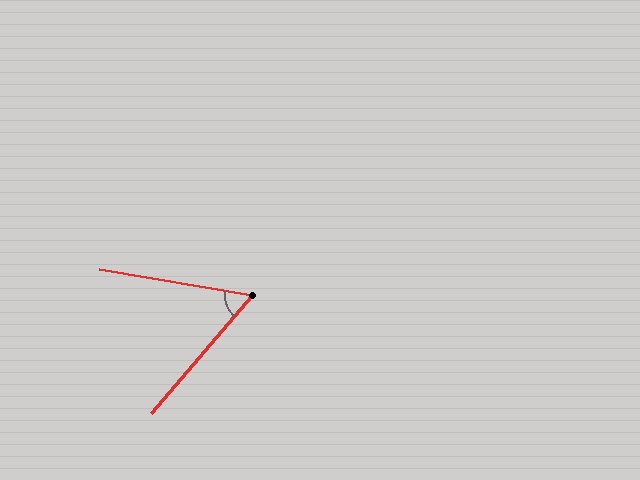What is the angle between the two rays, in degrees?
Approximately 59 degrees.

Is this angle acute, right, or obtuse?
It is acute.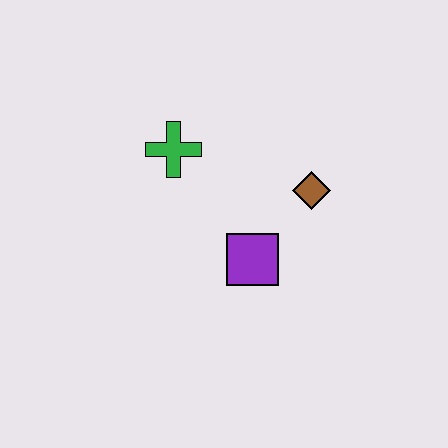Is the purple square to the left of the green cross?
No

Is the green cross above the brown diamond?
Yes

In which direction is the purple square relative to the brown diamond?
The purple square is below the brown diamond.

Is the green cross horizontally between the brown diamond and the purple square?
No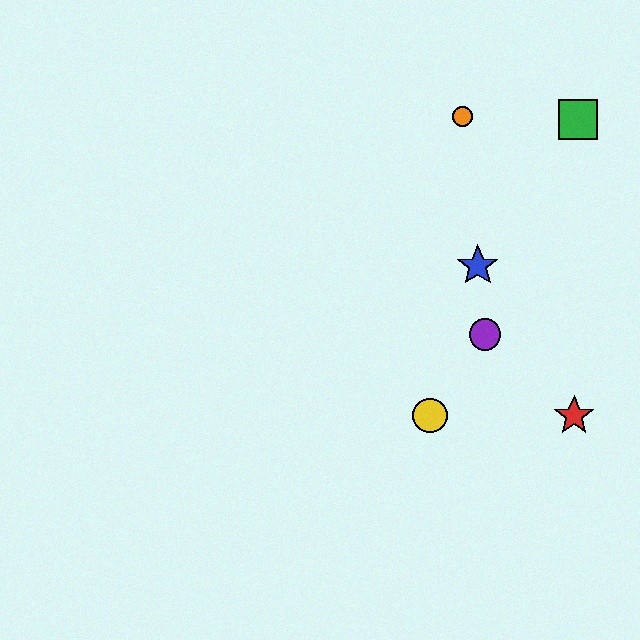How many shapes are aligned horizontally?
2 shapes (the red star, the yellow circle) are aligned horizontally.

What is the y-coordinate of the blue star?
The blue star is at y≈266.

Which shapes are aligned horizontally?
The red star, the yellow circle are aligned horizontally.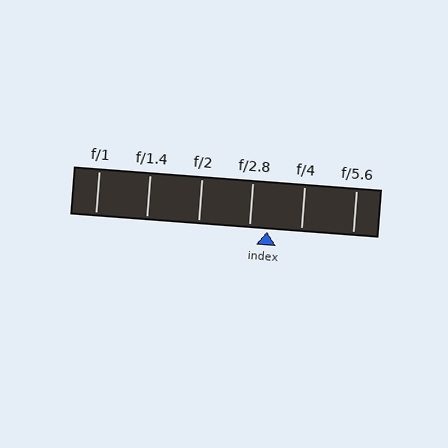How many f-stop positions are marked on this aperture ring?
There are 6 f-stop positions marked.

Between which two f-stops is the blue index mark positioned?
The index mark is between f/2.8 and f/4.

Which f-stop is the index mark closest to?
The index mark is closest to f/2.8.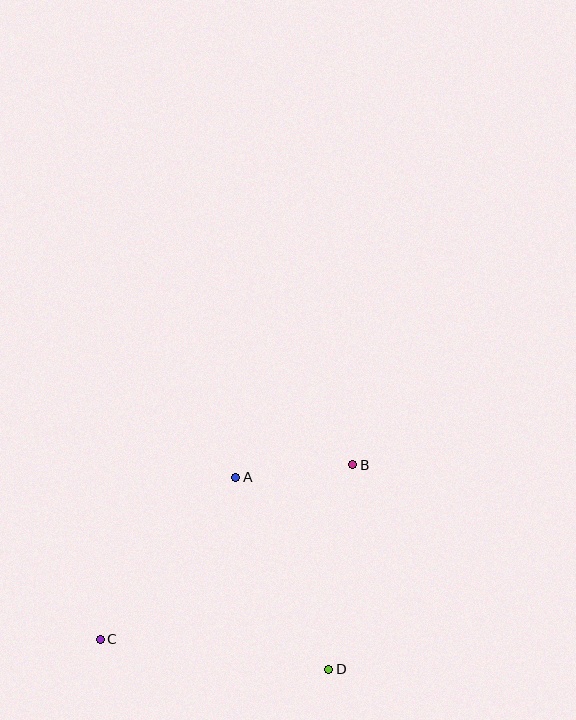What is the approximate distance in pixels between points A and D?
The distance between A and D is approximately 214 pixels.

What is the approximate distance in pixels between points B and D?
The distance between B and D is approximately 206 pixels.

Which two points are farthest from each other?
Points B and C are farthest from each other.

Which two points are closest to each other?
Points A and B are closest to each other.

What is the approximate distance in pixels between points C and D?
The distance between C and D is approximately 230 pixels.